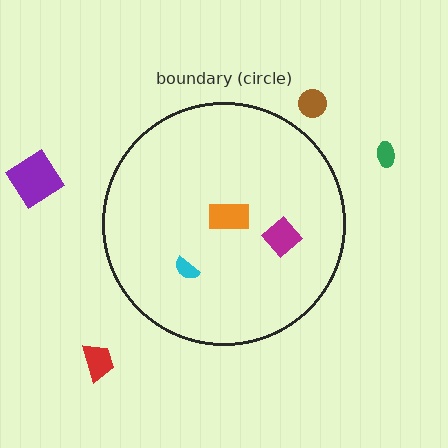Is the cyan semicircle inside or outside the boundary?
Inside.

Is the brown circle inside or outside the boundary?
Outside.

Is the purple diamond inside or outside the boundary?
Outside.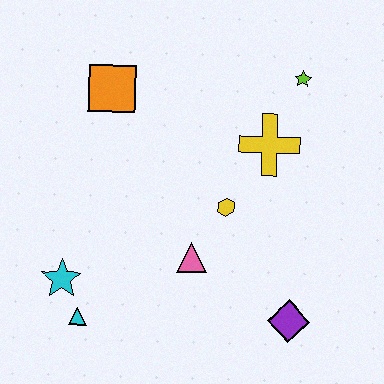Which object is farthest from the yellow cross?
The cyan triangle is farthest from the yellow cross.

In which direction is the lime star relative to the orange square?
The lime star is to the right of the orange square.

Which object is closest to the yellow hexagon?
The pink triangle is closest to the yellow hexagon.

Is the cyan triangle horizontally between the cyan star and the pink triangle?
Yes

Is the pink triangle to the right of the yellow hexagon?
No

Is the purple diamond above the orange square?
No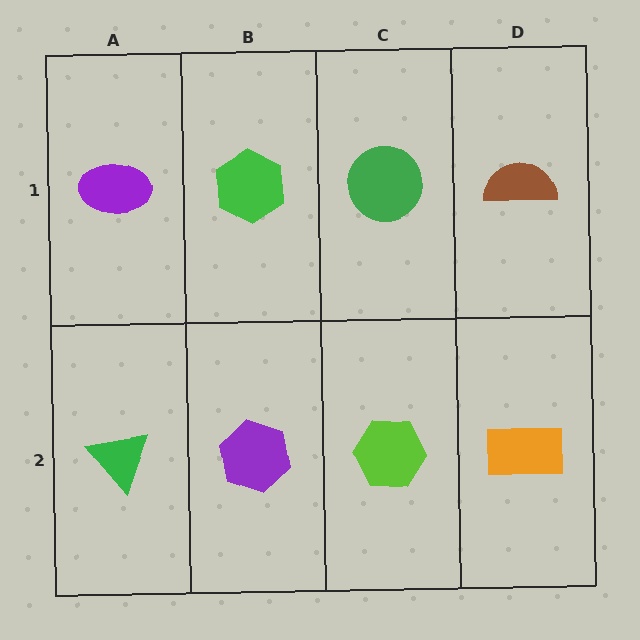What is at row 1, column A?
A purple ellipse.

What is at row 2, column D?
An orange rectangle.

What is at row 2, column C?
A lime hexagon.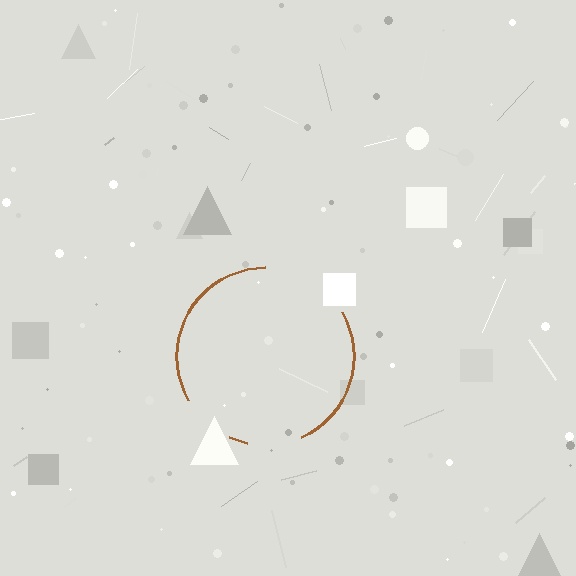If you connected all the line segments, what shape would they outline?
They would outline a circle.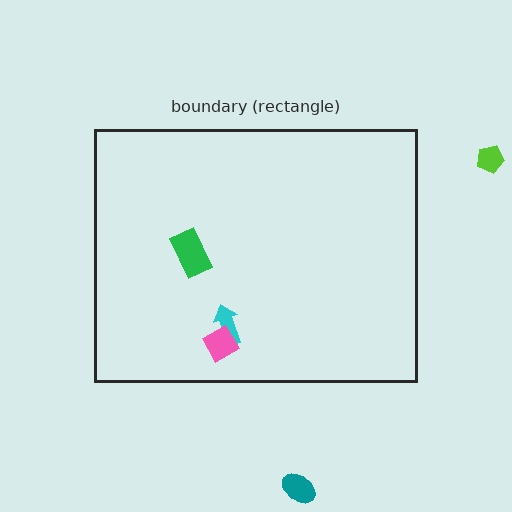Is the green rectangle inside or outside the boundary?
Inside.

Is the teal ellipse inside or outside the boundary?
Outside.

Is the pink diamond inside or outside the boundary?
Inside.